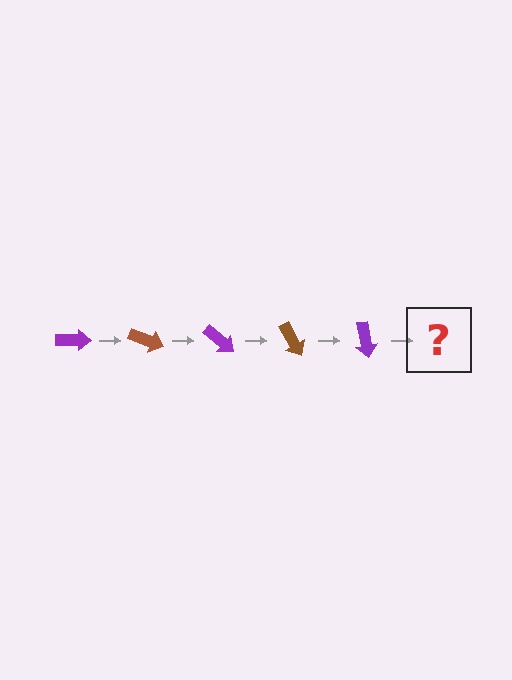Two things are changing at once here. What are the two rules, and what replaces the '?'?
The two rules are that it rotates 20 degrees each step and the color cycles through purple and brown. The '?' should be a brown arrow, rotated 100 degrees from the start.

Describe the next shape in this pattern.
It should be a brown arrow, rotated 100 degrees from the start.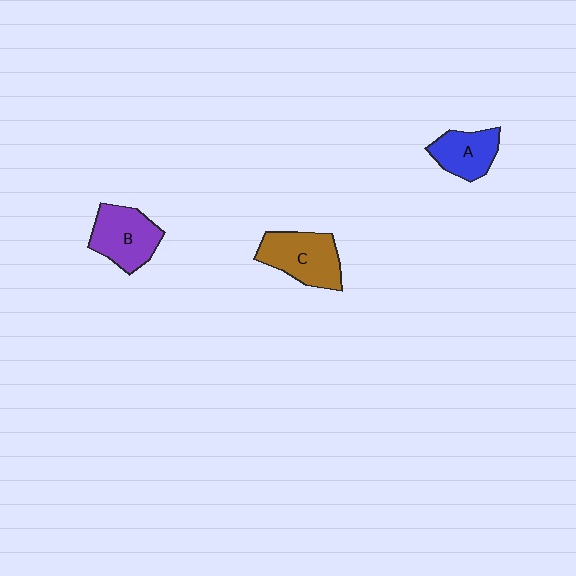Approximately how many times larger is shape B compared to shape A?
Approximately 1.3 times.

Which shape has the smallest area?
Shape A (blue).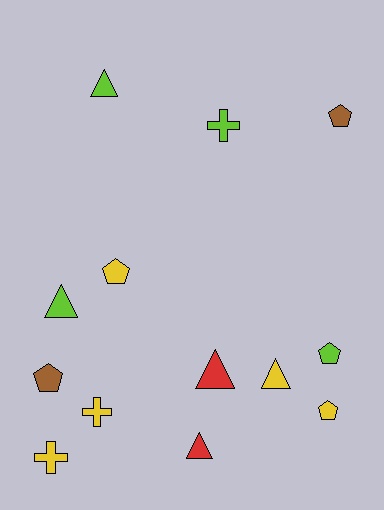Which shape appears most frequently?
Pentagon, with 5 objects.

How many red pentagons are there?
There are no red pentagons.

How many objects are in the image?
There are 13 objects.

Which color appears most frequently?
Yellow, with 5 objects.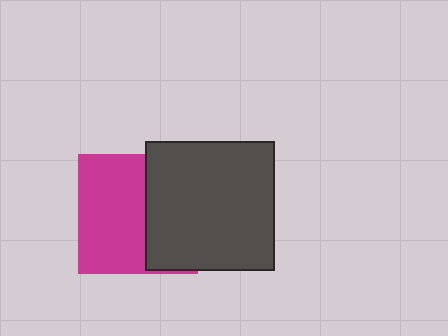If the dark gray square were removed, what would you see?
You would see the complete magenta square.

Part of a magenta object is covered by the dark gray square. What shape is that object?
It is a square.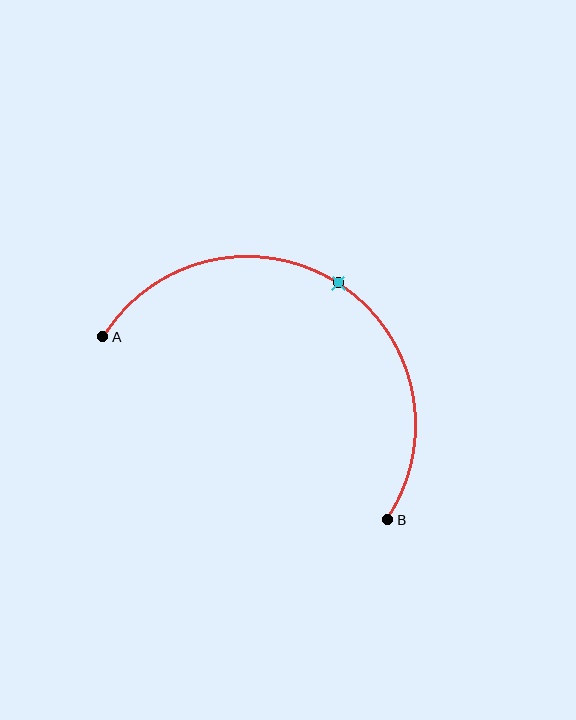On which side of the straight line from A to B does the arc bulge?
The arc bulges above the straight line connecting A and B.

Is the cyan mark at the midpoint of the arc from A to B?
Yes. The cyan mark lies on the arc at equal arc-length from both A and B — it is the arc midpoint.